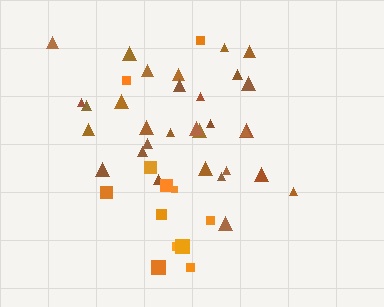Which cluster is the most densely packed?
Brown.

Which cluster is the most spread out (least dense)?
Orange.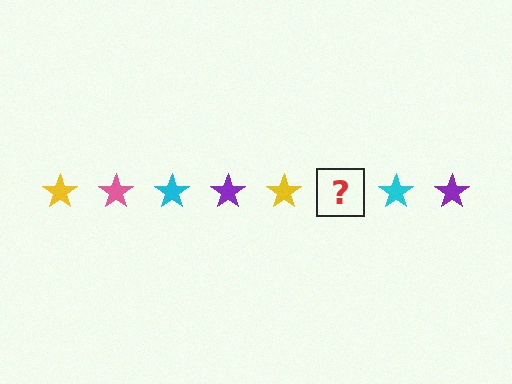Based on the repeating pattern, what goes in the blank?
The blank should be a pink star.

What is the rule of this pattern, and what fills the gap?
The rule is that the pattern cycles through yellow, pink, cyan, purple stars. The gap should be filled with a pink star.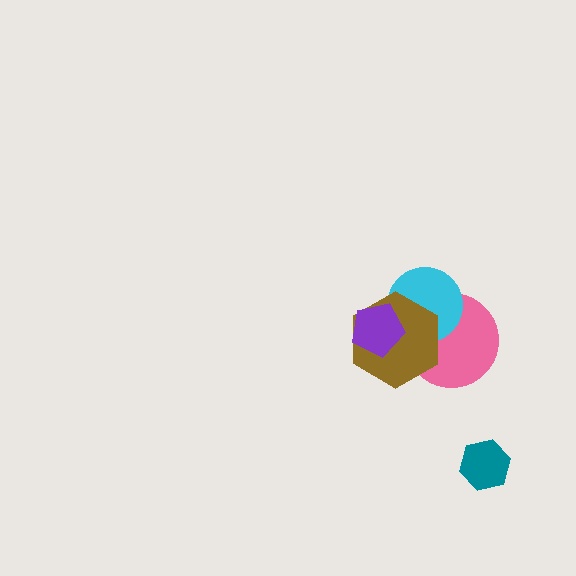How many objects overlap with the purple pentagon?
2 objects overlap with the purple pentagon.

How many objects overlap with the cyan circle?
3 objects overlap with the cyan circle.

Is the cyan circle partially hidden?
Yes, it is partially covered by another shape.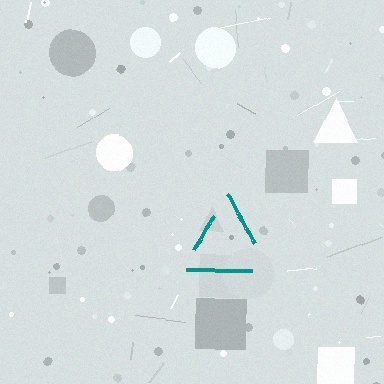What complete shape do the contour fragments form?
The contour fragments form a triangle.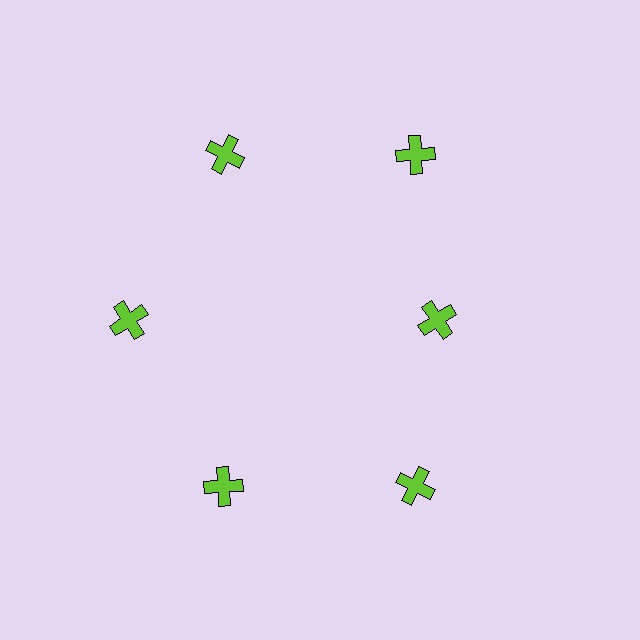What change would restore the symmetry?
The symmetry would be restored by moving it outward, back onto the ring so that all 6 crosses sit at equal angles and equal distance from the center.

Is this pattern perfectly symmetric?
No. The 6 lime crosses are arranged in a ring, but one element near the 3 o'clock position is pulled inward toward the center, breaking the 6-fold rotational symmetry.